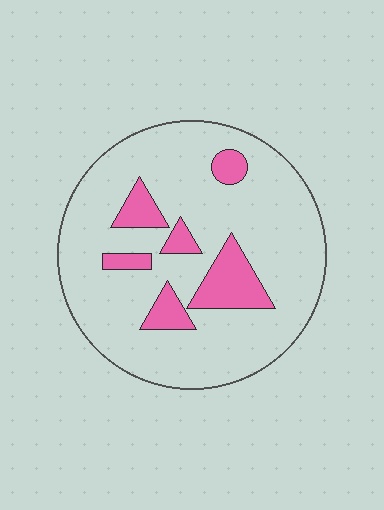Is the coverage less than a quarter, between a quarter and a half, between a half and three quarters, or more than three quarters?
Less than a quarter.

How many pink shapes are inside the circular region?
6.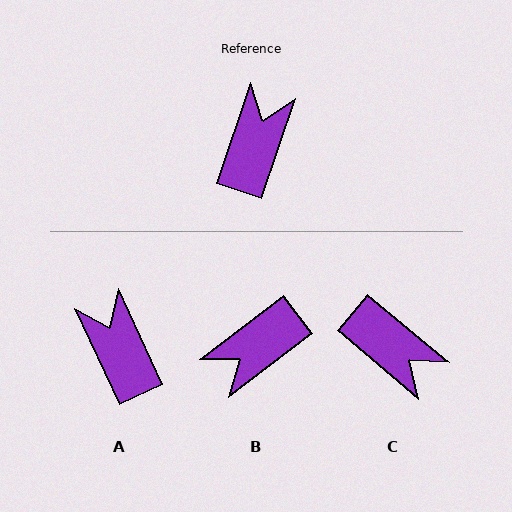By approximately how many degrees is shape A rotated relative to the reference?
Approximately 44 degrees counter-clockwise.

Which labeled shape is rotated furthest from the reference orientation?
B, about 146 degrees away.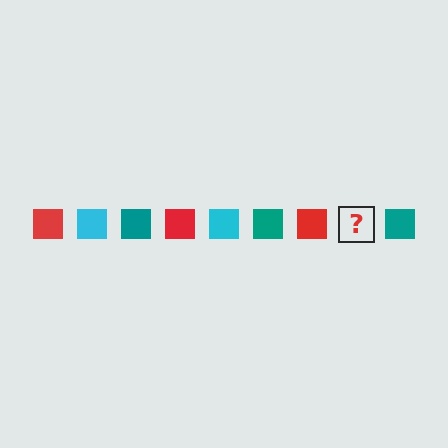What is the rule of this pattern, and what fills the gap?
The rule is that the pattern cycles through red, cyan, teal squares. The gap should be filled with a cyan square.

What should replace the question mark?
The question mark should be replaced with a cyan square.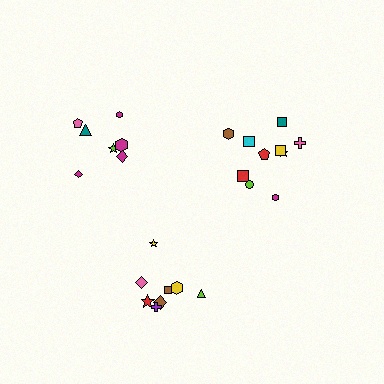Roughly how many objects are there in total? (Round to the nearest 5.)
Roughly 25 objects in total.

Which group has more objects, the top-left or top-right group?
The top-right group.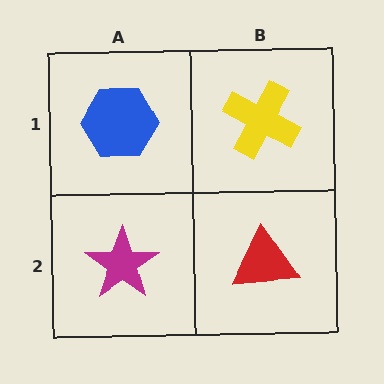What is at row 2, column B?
A red triangle.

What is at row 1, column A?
A blue hexagon.